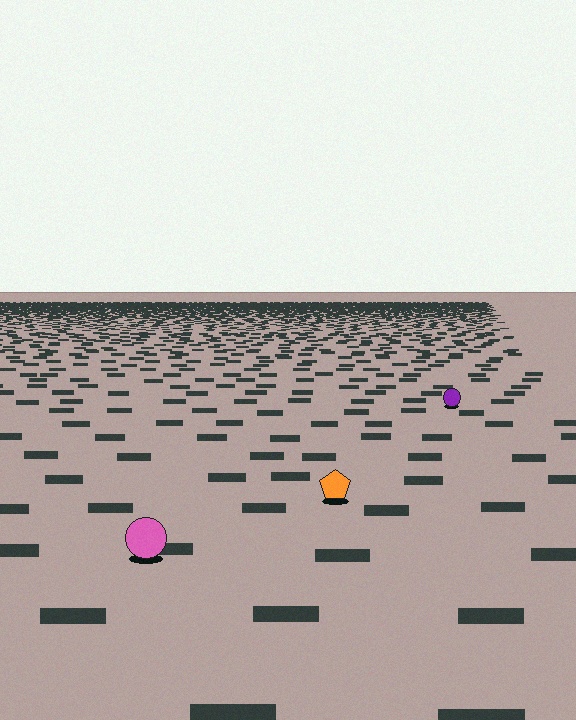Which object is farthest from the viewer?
The purple circle is farthest from the viewer. It appears smaller and the ground texture around it is denser.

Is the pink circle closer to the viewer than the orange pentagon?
Yes. The pink circle is closer — you can tell from the texture gradient: the ground texture is coarser near it.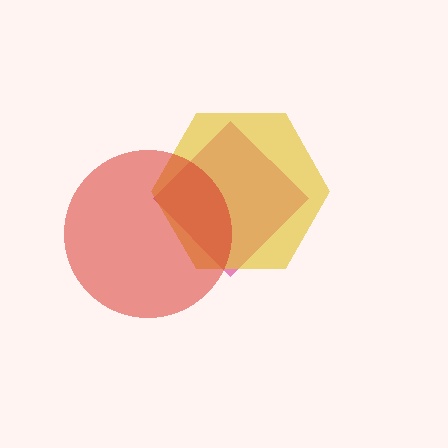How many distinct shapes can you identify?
There are 3 distinct shapes: a magenta diamond, a yellow hexagon, a red circle.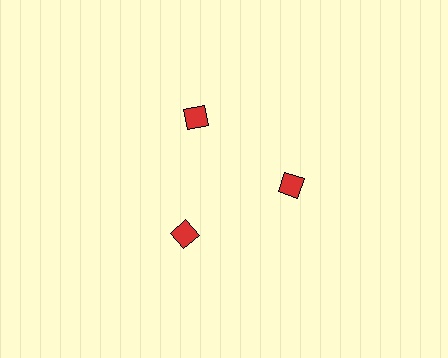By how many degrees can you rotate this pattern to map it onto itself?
The pattern maps onto itself every 120 degrees of rotation.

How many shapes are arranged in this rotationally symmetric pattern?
There are 3 shapes, arranged in 3 groups of 1.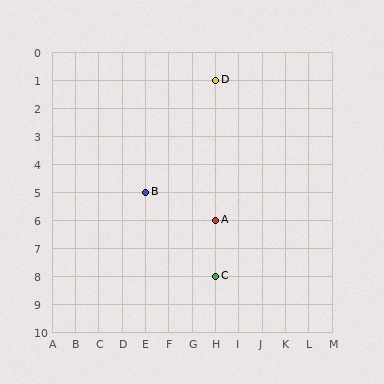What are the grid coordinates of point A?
Point A is at grid coordinates (H, 6).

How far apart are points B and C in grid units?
Points B and C are 3 columns and 3 rows apart (about 4.2 grid units diagonally).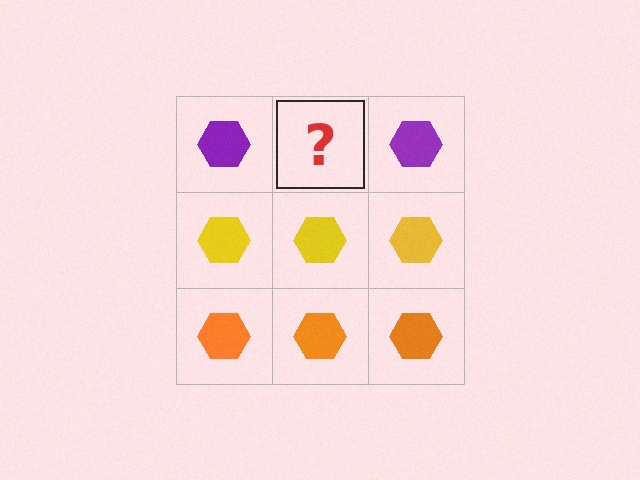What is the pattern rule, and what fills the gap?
The rule is that each row has a consistent color. The gap should be filled with a purple hexagon.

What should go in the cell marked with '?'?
The missing cell should contain a purple hexagon.